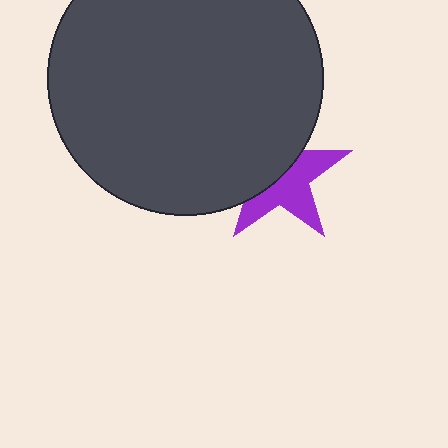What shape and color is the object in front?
The object in front is a dark gray circle.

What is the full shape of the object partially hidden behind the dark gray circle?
The partially hidden object is a purple star.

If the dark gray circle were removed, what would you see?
You would see the complete purple star.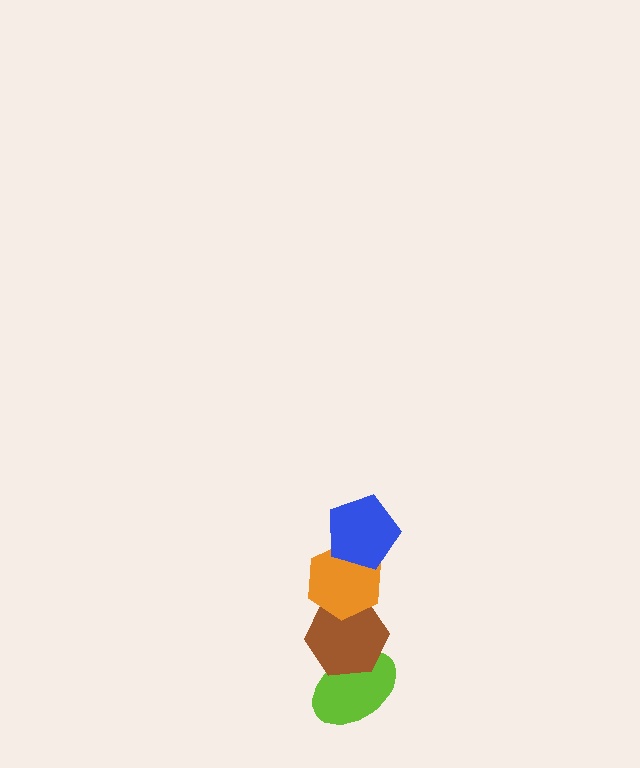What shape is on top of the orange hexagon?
The blue pentagon is on top of the orange hexagon.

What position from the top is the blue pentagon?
The blue pentagon is 1st from the top.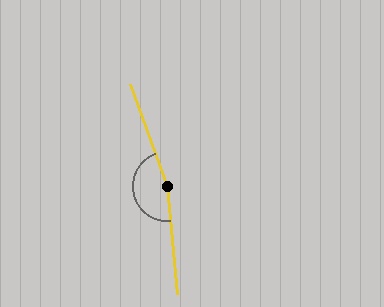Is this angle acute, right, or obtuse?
It is obtuse.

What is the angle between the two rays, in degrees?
Approximately 166 degrees.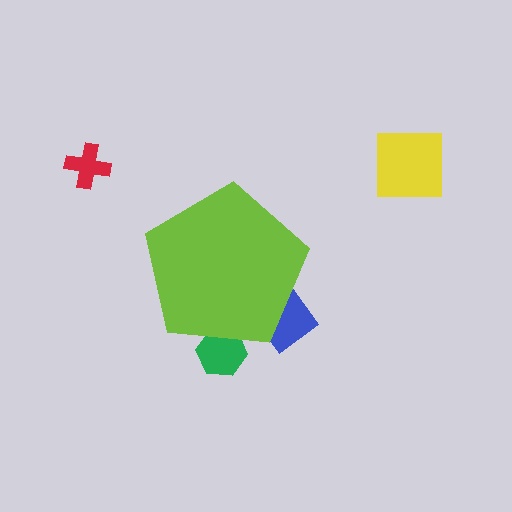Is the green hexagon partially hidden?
Yes, the green hexagon is partially hidden behind the lime pentagon.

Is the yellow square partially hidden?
No, the yellow square is fully visible.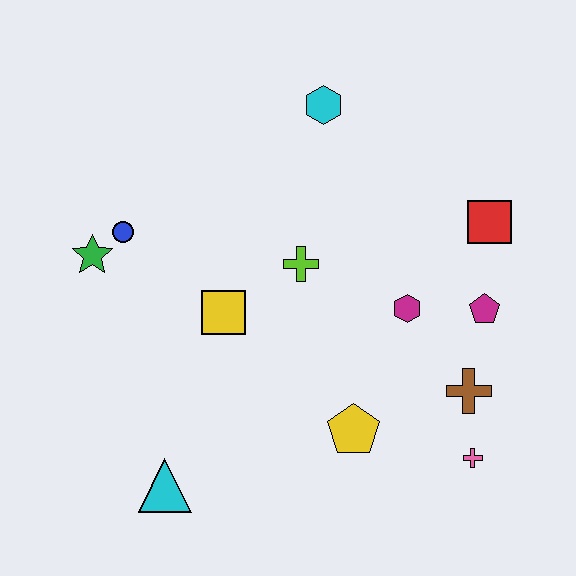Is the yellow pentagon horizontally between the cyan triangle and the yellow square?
No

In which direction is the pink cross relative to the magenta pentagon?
The pink cross is below the magenta pentagon.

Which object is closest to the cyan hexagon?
The lime cross is closest to the cyan hexagon.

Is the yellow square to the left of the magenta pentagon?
Yes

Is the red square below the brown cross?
No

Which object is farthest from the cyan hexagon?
The cyan triangle is farthest from the cyan hexagon.